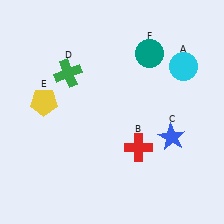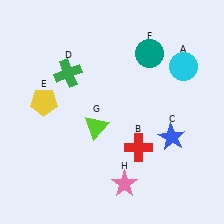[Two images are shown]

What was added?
A lime triangle (G), a pink star (H) were added in Image 2.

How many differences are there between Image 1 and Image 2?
There are 2 differences between the two images.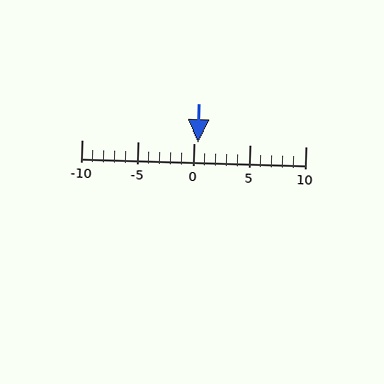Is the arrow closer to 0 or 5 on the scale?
The arrow is closer to 0.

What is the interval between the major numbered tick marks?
The major tick marks are spaced 5 units apart.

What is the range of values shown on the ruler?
The ruler shows values from -10 to 10.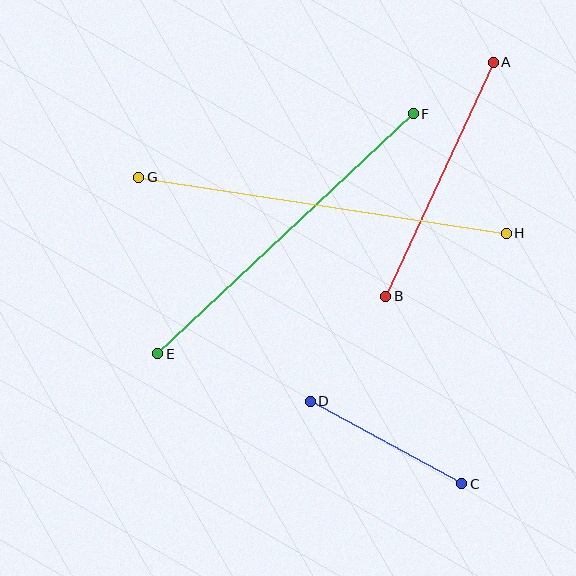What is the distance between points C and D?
The distance is approximately 172 pixels.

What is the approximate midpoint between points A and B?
The midpoint is at approximately (439, 179) pixels.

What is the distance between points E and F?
The distance is approximately 350 pixels.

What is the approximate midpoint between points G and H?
The midpoint is at approximately (322, 205) pixels.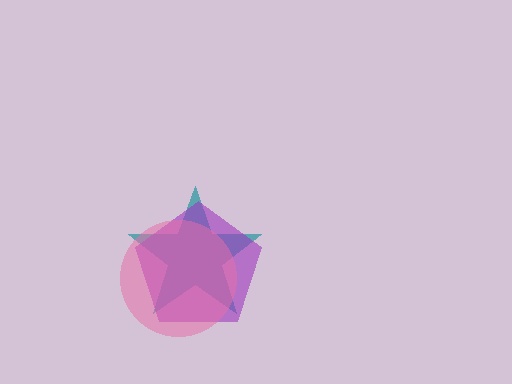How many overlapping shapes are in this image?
There are 3 overlapping shapes in the image.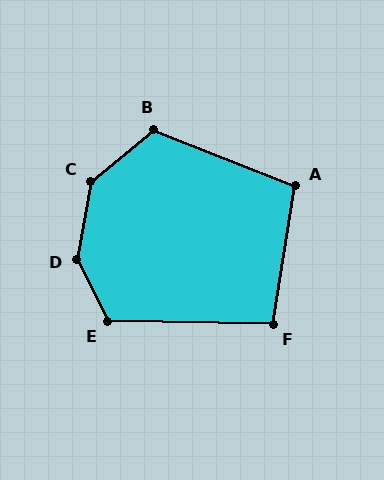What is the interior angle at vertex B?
Approximately 119 degrees (obtuse).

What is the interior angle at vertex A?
Approximately 102 degrees (obtuse).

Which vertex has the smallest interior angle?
F, at approximately 98 degrees.